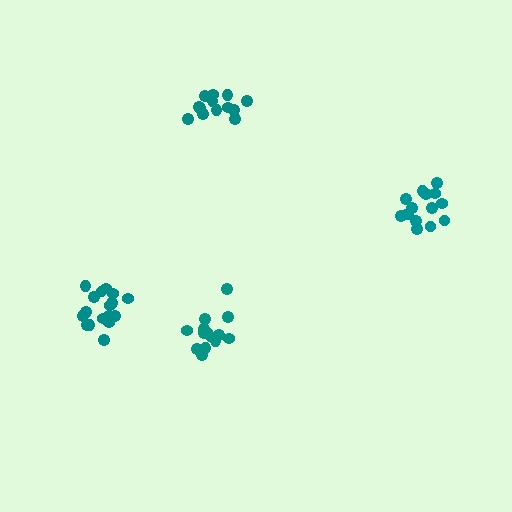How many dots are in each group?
Group 1: 14 dots, Group 2: 14 dots, Group 3: 17 dots, Group 4: 13 dots (58 total).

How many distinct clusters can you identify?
There are 4 distinct clusters.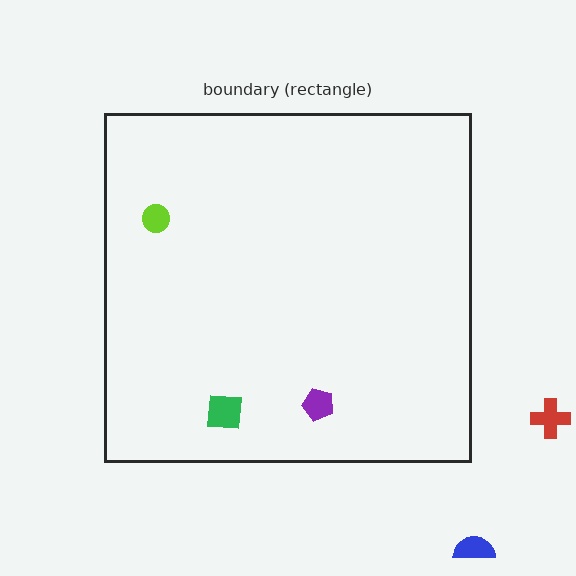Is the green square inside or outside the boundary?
Inside.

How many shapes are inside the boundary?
3 inside, 2 outside.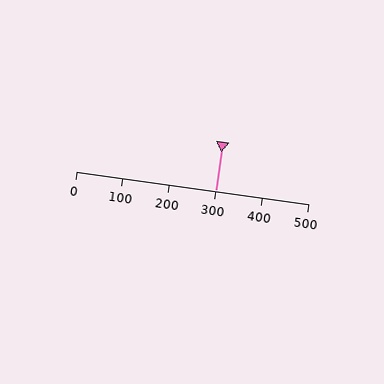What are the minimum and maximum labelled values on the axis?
The axis runs from 0 to 500.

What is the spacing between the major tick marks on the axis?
The major ticks are spaced 100 apart.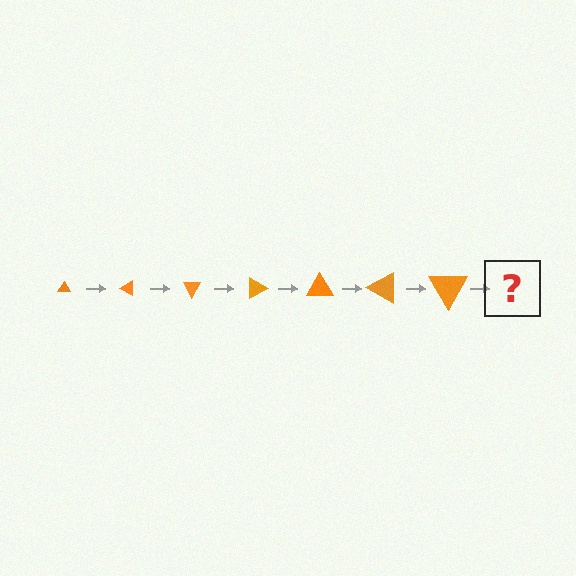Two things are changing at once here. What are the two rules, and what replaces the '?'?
The two rules are that the triangle grows larger each step and it rotates 30 degrees each step. The '?' should be a triangle, larger than the previous one and rotated 210 degrees from the start.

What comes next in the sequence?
The next element should be a triangle, larger than the previous one and rotated 210 degrees from the start.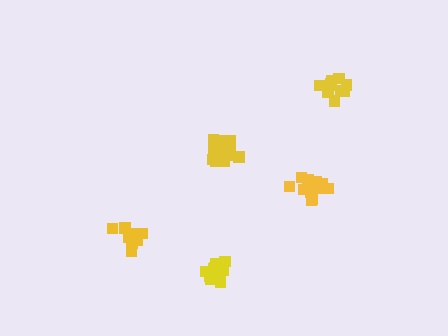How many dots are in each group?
Group 1: 12 dots, Group 2: 11 dots, Group 3: 10 dots, Group 4: 13 dots, Group 5: 12 dots (58 total).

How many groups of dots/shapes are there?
There are 5 groups.